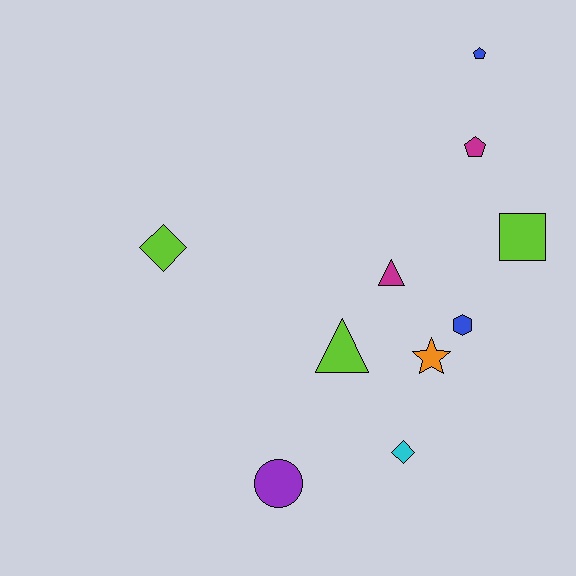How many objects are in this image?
There are 10 objects.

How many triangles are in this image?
There are 2 triangles.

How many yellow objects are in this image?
There are no yellow objects.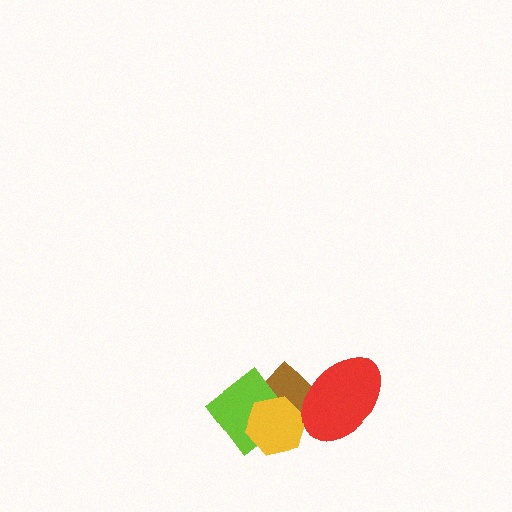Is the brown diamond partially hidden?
Yes, it is partially covered by another shape.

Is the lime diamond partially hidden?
Yes, it is partially covered by another shape.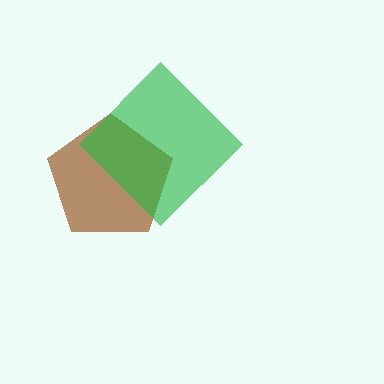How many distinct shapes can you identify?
There are 2 distinct shapes: a brown pentagon, a green diamond.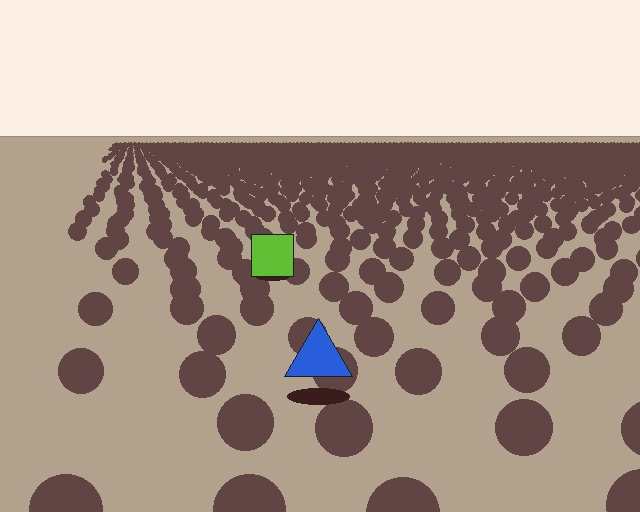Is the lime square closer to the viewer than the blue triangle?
No. The blue triangle is closer — you can tell from the texture gradient: the ground texture is coarser near it.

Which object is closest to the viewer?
The blue triangle is closest. The texture marks near it are larger and more spread out.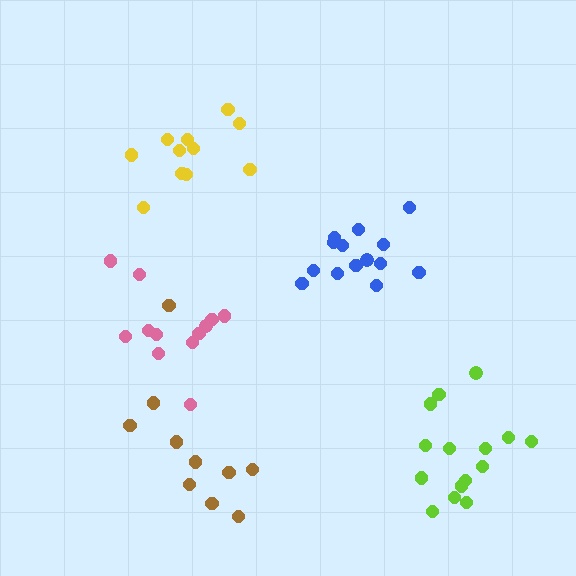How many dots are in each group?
Group 1: 14 dots, Group 2: 12 dots, Group 3: 15 dots, Group 4: 10 dots, Group 5: 11 dots (62 total).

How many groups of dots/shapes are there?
There are 5 groups.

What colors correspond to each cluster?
The clusters are colored: blue, pink, lime, brown, yellow.